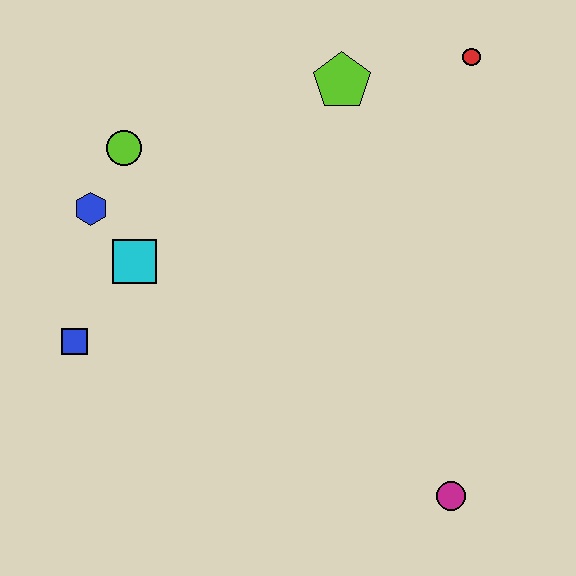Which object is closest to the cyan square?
The blue hexagon is closest to the cyan square.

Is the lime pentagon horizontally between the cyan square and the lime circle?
No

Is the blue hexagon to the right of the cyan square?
No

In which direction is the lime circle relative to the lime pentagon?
The lime circle is to the left of the lime pentagon.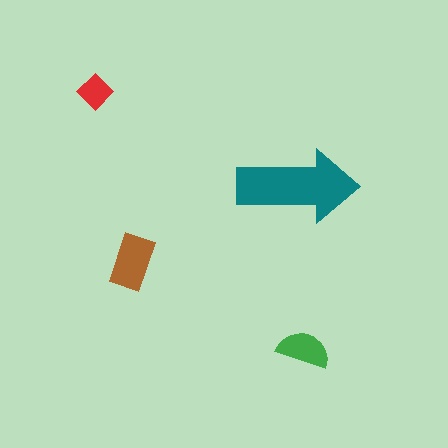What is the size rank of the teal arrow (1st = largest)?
1st.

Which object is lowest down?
The green semicircle is bottommost.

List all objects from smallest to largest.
The red diamond, the green semicircle, the brown rectangle, the teal arrow.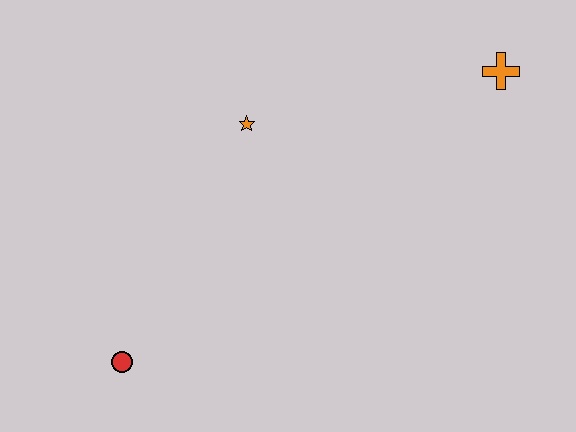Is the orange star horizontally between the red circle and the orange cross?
Yes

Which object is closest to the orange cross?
The orange star is closest to the orange cross.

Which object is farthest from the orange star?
The red circle is farthest from the orange star.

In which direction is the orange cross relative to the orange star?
The orange cross is to the right of the orange star.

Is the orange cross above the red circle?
Yes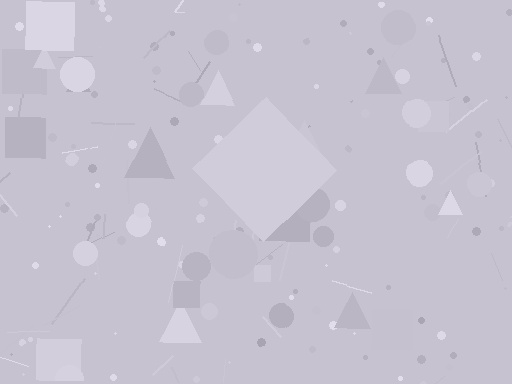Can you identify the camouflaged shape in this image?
The camouflaged shape is a diamond.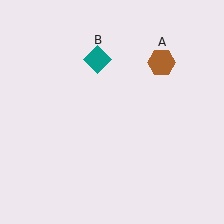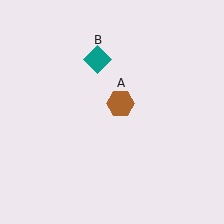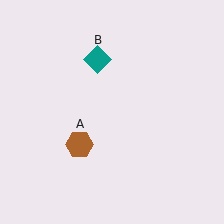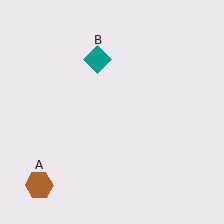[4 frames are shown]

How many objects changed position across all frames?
1 object changed position: brown hexagon (object A).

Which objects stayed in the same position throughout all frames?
Teal diamond (object B) remained stationary.